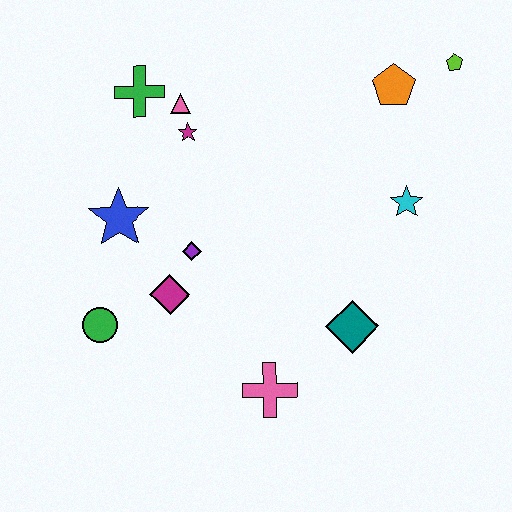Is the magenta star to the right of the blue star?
Yes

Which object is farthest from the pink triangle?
The pink cross is farthest from the pink triangle.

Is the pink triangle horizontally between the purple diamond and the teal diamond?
No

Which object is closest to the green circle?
The magenta diamond is closest to the green circle.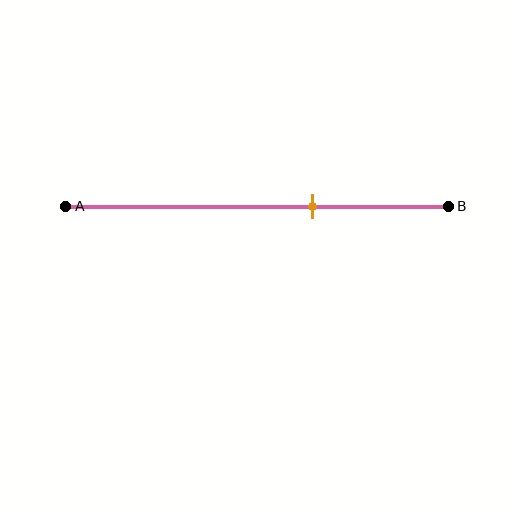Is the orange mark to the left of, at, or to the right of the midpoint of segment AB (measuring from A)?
The orange mark is to the right of the midpoint of segment AB.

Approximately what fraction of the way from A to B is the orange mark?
The orange mark is approximately 65% of the way from A to B.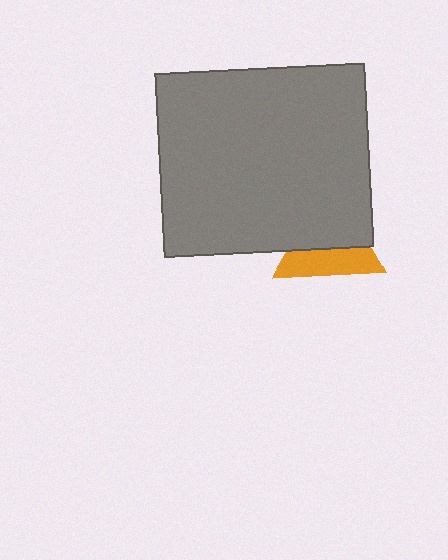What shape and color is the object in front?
The object in front is a gray rectangle.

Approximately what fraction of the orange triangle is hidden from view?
Roughly 55% of the orange triangle is hidden behind the gray rectangle.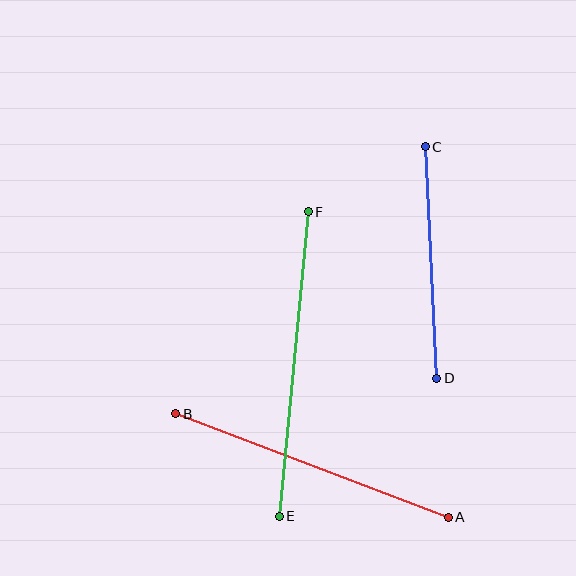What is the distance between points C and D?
The distance is approximately 232 pixels.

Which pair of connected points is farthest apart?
Points E and F are farthest apart.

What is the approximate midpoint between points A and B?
The midpoint is at approximately (312, 465) pixels.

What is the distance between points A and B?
The distance is approximately 291 pixels.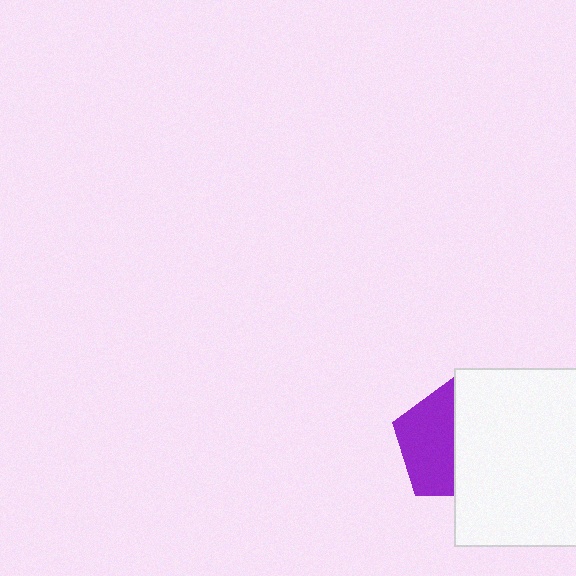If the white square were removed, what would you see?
You would see the complete purple pentagon.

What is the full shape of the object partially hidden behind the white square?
The partially hidden object is a purple pentagon.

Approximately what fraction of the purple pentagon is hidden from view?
Roughly 50% of the purple pentagon is hidden behind the white square.